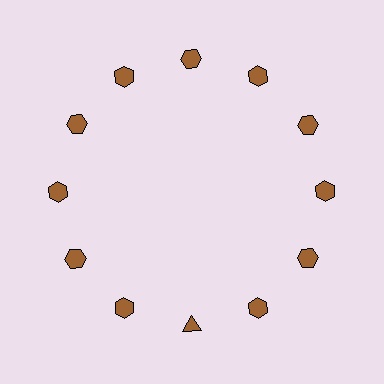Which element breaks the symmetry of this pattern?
The brown triangle at roughly the 6 o'clock position breaks the symmetry. All other shapes are brown hexagons.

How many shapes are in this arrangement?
There are 12 shapes arranged in a ring pattern.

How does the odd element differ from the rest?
It has a different shape: triangle instead of hexagon.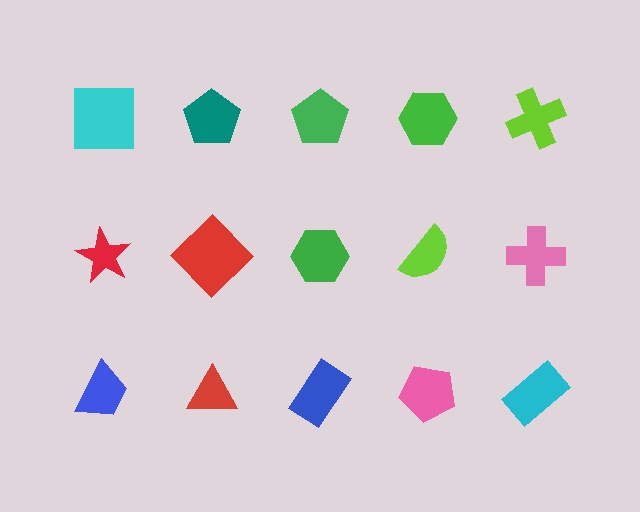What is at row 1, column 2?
A teal pentagon.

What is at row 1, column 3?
A green pentagon.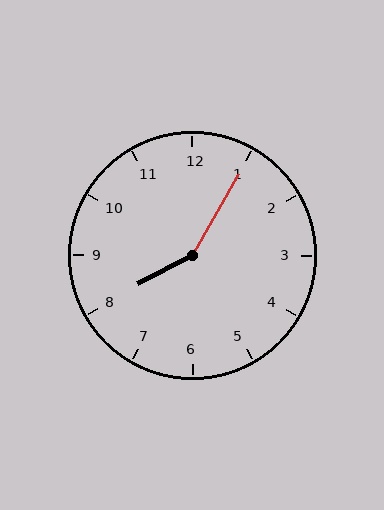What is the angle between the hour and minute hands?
Approximately 148 degrees.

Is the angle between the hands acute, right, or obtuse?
It is obtuse.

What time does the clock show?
8:05.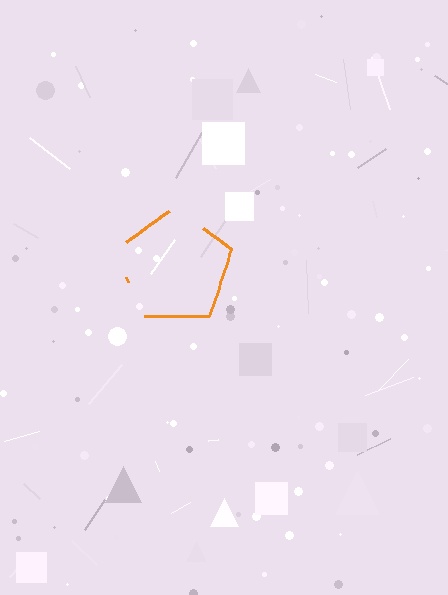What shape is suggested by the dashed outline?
The dashed outline suggests a pentagon.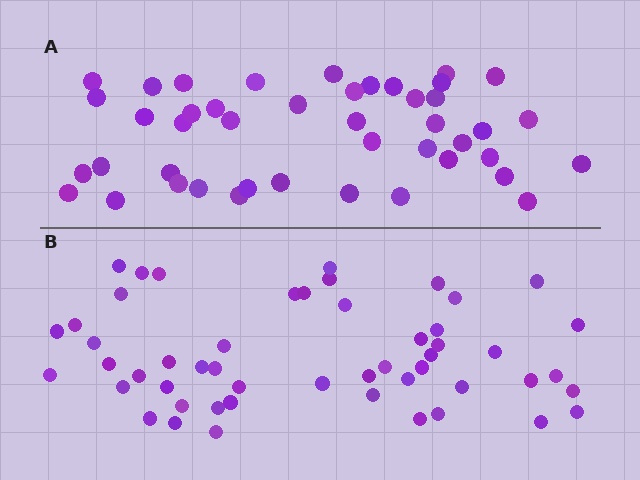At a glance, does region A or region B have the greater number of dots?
Region B (the bottom region) has more dots.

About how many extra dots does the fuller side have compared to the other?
Region B has roughly 8 or so more dots than region A.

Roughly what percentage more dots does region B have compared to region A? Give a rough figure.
About 15% more.